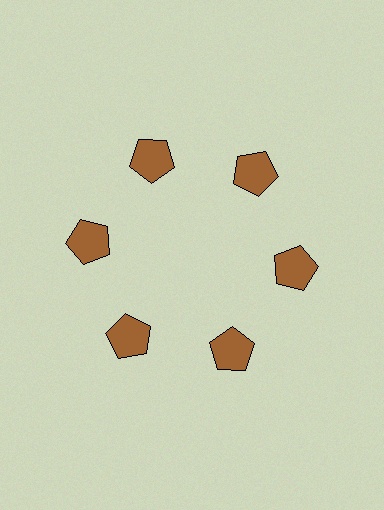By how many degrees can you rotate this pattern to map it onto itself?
The pattern maps onto itself every 60 degrees of rotation.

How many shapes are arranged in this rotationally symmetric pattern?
There are 6 shapes, arranged in 6 groups of 1.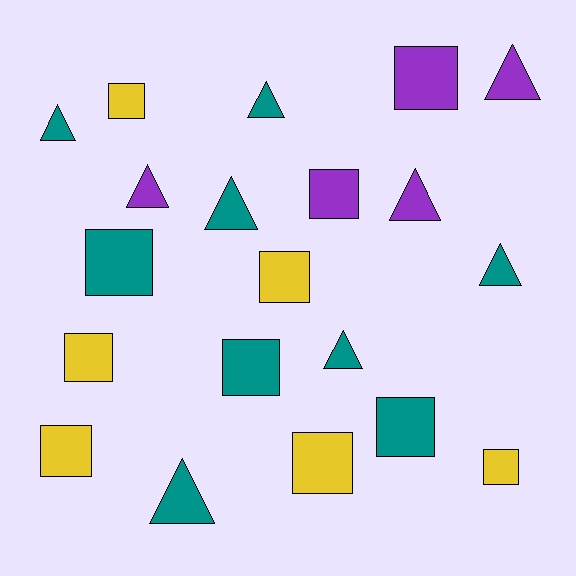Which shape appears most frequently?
Square, with 11 objects.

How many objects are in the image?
There are 20 objects.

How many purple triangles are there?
There are 3 purple triangles.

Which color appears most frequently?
Teal, with 9 objects.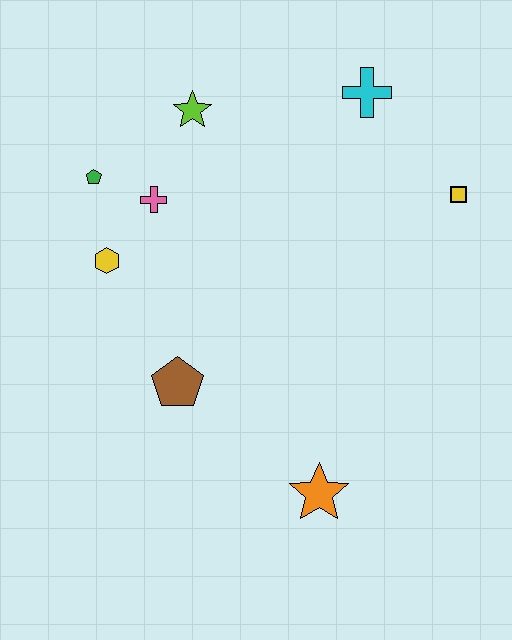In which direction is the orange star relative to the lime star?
The orange star is below the lime star.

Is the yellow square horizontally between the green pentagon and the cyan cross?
No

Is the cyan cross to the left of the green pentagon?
No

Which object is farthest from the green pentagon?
The orange star is farthest from the green pentagon.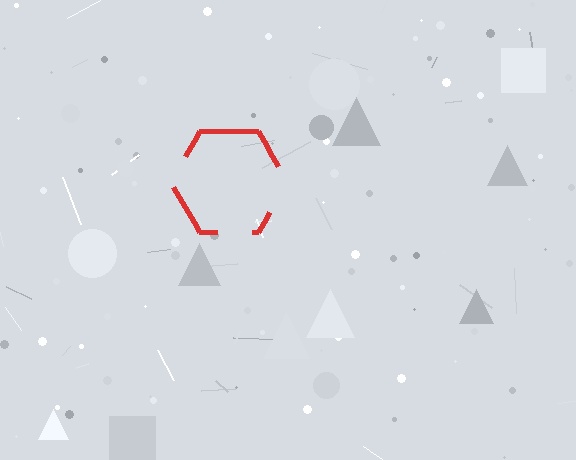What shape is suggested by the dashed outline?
The dashed outline suggests a hexagon.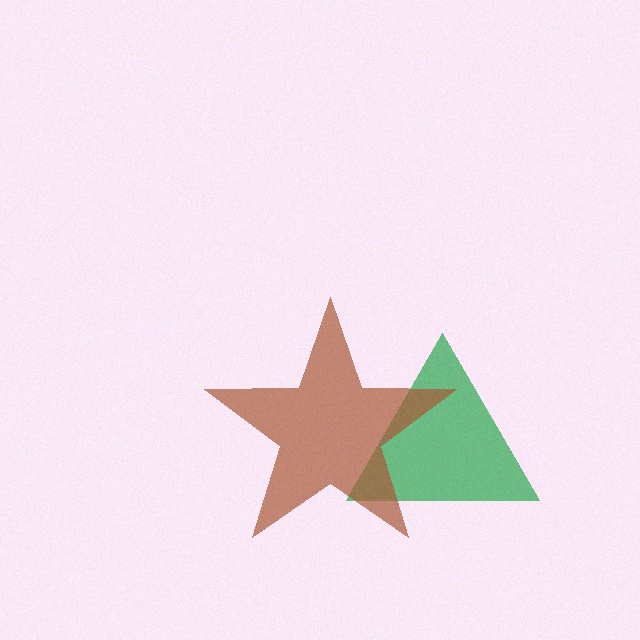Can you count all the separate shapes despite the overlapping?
Yes, there are 2 separate shapes.